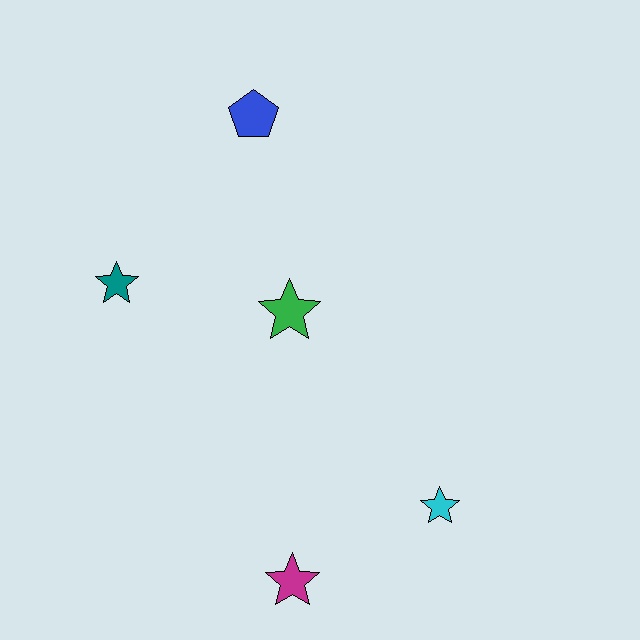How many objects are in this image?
There are 5 objects.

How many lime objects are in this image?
There are no lime objects.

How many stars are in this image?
There are 4 stars.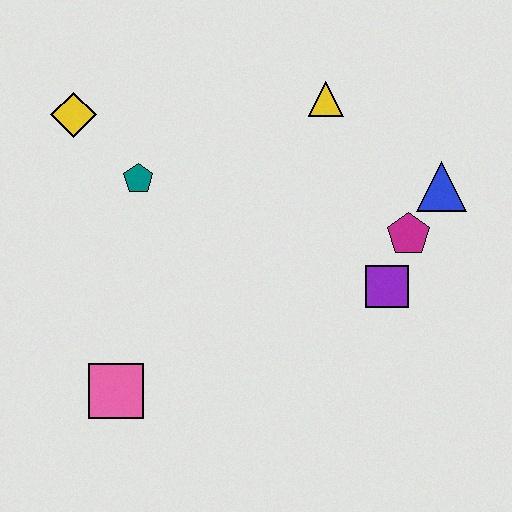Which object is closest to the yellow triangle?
The blue triangle is closest to the yellow triangle.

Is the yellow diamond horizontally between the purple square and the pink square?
No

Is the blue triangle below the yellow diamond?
Yes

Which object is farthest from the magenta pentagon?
The yellow diamond is farthest from the magenta pentagon.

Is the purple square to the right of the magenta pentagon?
No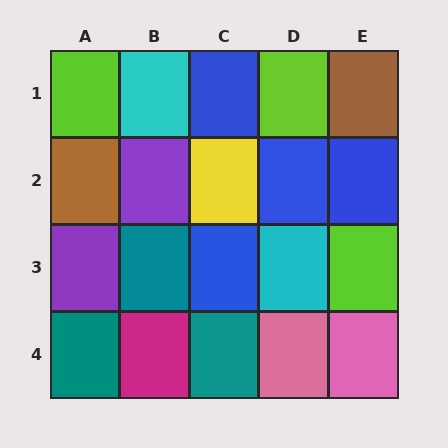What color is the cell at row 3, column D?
Cyan.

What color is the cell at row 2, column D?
Blue.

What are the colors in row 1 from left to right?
Lime, cyan, blue, lime, brown.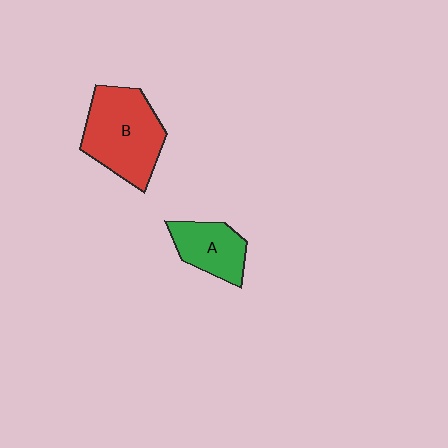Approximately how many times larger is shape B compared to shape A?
Approximately 1.7 times.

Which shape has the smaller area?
Shape A (green).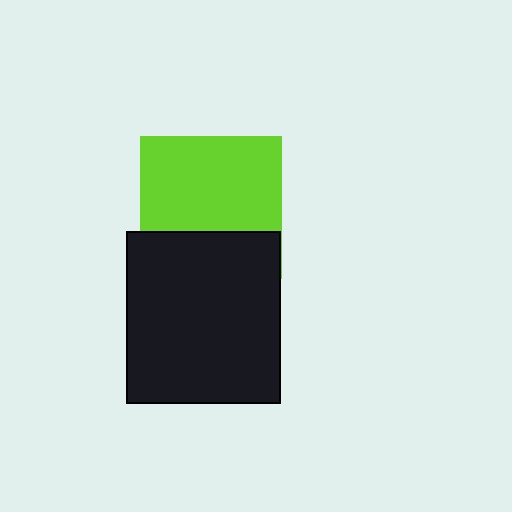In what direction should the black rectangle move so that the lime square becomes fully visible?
The black rectangle should move down. That is the shortest direction to clear the overlap and leave the lime square fully visible.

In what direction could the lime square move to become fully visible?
The lime square could move up. That would shift it out from behind the black rectangle entirely.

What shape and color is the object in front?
The object in front is a black rectangle.